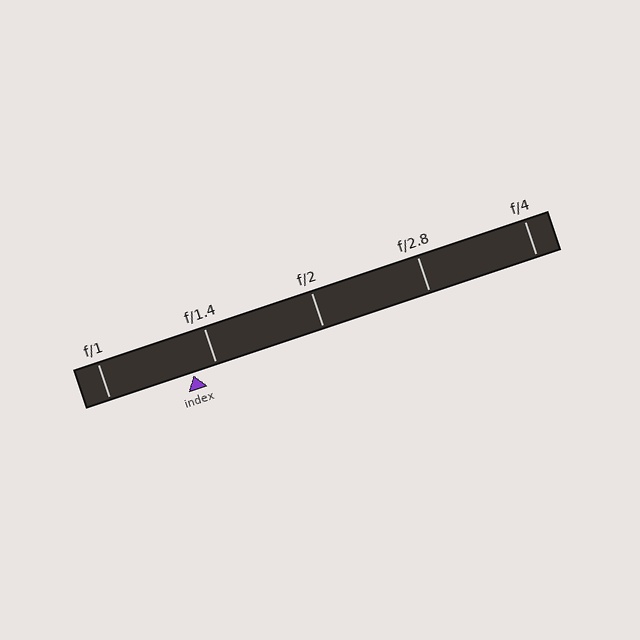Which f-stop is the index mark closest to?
The index mark is closest to f/1.4.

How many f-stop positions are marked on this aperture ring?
There are 5 f-stop positions marked.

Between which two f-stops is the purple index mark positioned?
The index mark is between f/1 and f/1.4.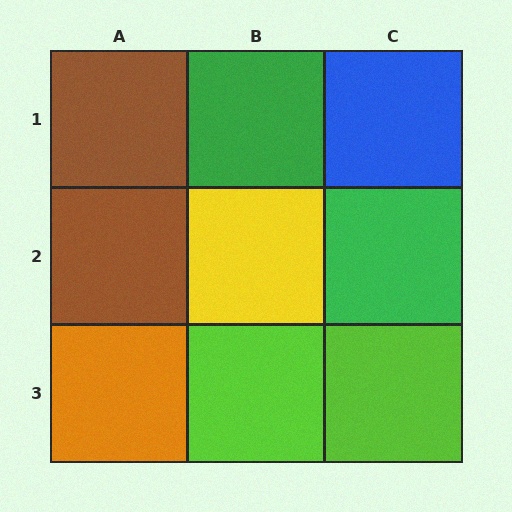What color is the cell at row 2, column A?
Brown.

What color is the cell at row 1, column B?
Green.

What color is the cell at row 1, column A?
Brown.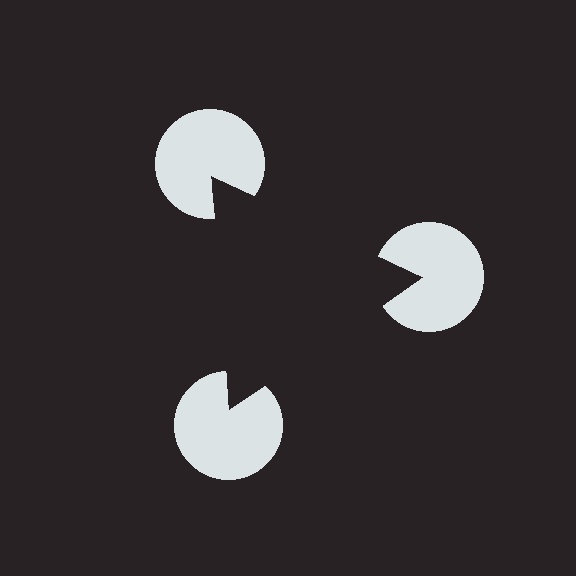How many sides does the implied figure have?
3 sides.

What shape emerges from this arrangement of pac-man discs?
An illusory triangle — its edges are inferred from the aligned wedge cuts in the pac-man discs, not physically drawn.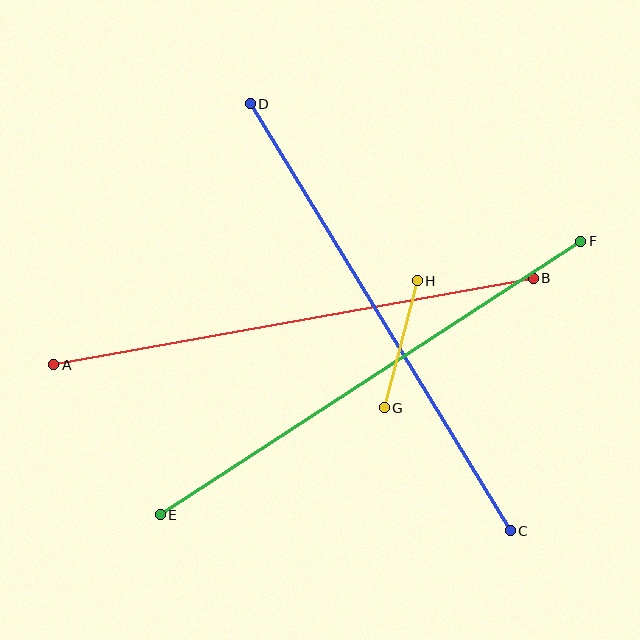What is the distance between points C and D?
The distance is approximately 500 pixels.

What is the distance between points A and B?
The distance is approximately 487 pixels.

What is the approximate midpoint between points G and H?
The midpoint is at approximately (401, 344) pixels.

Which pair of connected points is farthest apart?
Points E and F are farthest apart.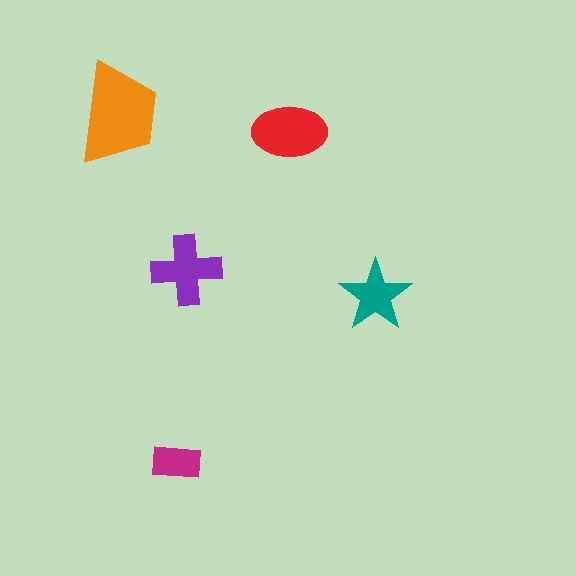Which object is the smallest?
The magenta rectangle.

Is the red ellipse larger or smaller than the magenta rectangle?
Larger.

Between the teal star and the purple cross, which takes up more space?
The purple cross.